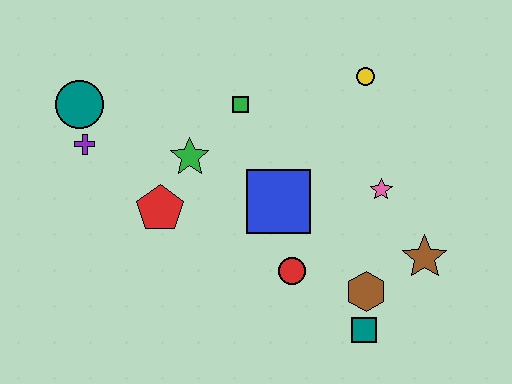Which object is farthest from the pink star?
The teal circle is farthest from the pink star.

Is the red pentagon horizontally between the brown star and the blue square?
No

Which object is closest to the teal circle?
The purple cross is closest to the teal circle.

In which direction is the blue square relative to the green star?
The blue square is to the right of the green star.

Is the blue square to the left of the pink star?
Yes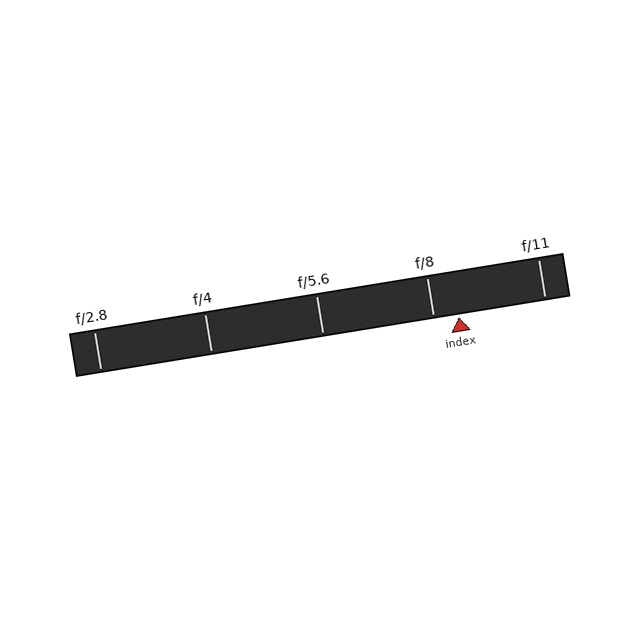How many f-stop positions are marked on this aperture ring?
There are 5 f-stop positions marked.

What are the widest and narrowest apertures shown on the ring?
The widest aperture shown is f/2.8 and the narrowest is f/11.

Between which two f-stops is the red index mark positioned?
The index mark is between f/8 and f/11.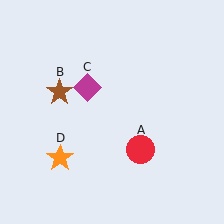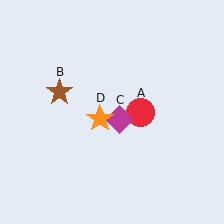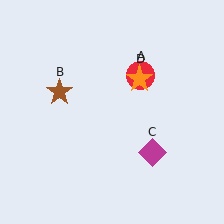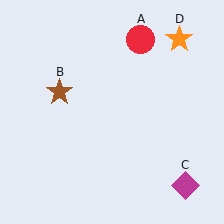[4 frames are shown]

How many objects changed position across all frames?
3 objects changed position: red circle (object A), magenta diamond (object C), orange star (object D).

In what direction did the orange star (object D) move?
The orange star (object D) moved up and to the right.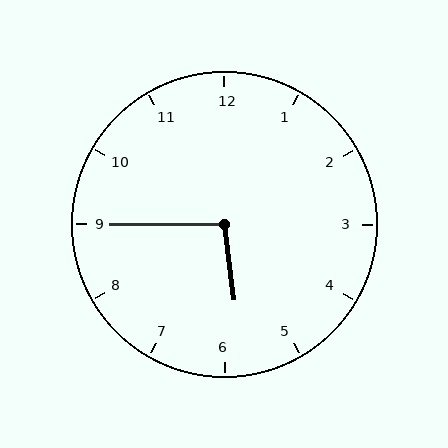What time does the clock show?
5:45.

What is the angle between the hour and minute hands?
Approximately 98 degrees.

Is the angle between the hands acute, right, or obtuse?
It is obtuse.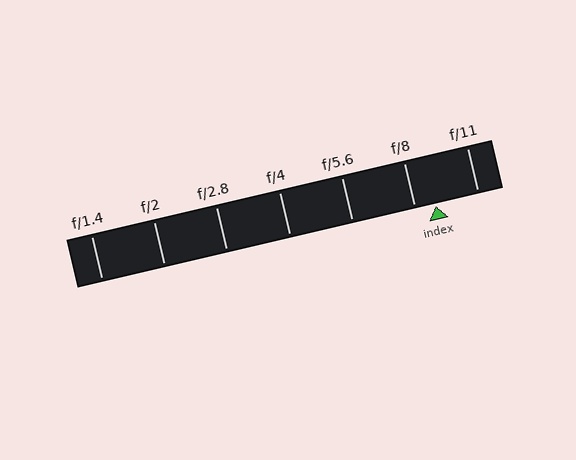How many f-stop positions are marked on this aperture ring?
There are 7 f-stop positions marked.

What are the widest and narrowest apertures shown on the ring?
The widest aperture shown is f/1.4 and the narrowest is f/11.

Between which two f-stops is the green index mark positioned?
The index mark is between f/8 and f/11.